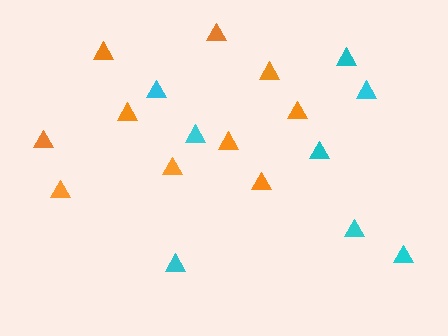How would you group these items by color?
There are 2 groups: one group of cyan triangles (8) and one group of orange triangles (10).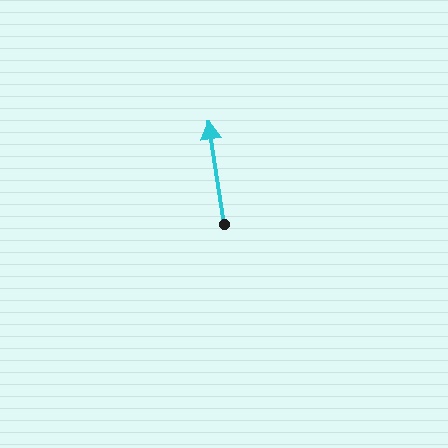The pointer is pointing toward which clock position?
Roughly 12 o'clock.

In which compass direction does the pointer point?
North.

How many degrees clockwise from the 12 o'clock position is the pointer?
Approximately 351 degrees.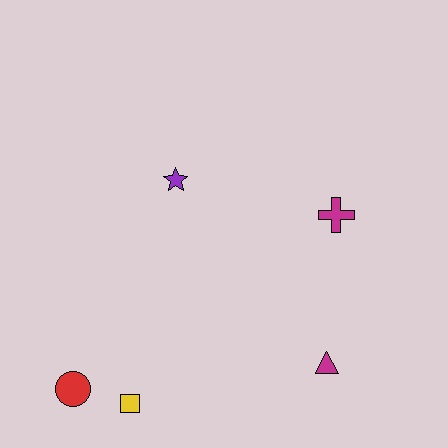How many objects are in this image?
There are 5 objects.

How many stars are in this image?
There is 1 star.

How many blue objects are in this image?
There are no blue objects.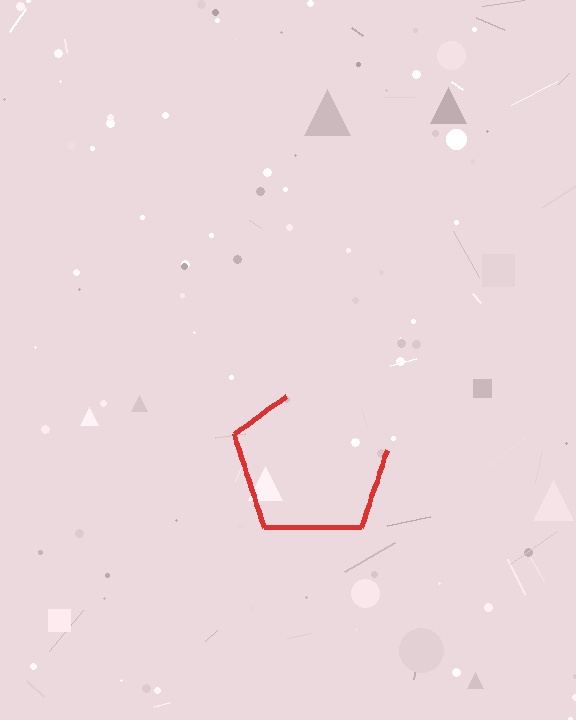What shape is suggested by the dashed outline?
The dashed outline suggests a pentagon.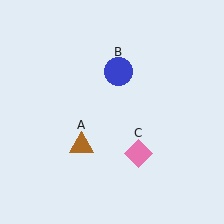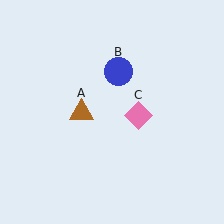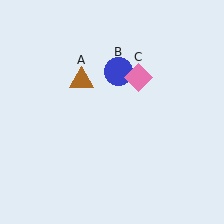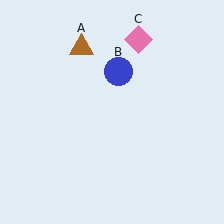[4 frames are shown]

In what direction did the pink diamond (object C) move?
The pink diamond (object C) moved up.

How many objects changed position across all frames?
2 objects changed position: brown triangle (object A), pink diamond (object C).